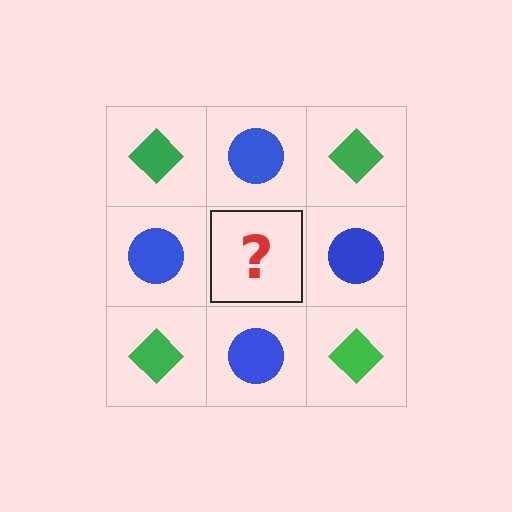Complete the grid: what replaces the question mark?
The question mark should be replaced with a green diamond.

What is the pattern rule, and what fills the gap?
The rule is that it alternates green diamond and blue circle in a checkerboard pattern. The gap should be filled with a green diamond.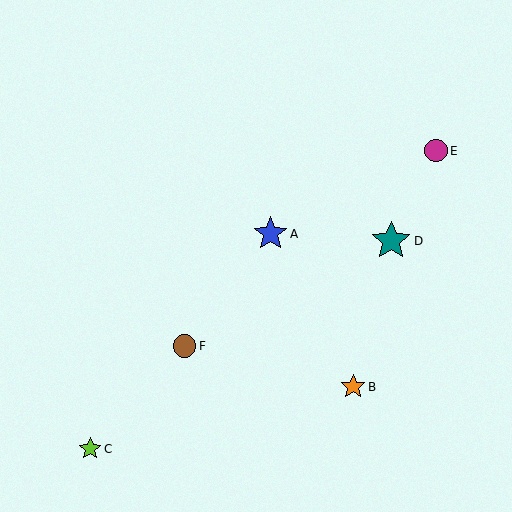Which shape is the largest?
The teal star (labeled D) is the largest.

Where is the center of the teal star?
The center of the teal star is at (391, 241).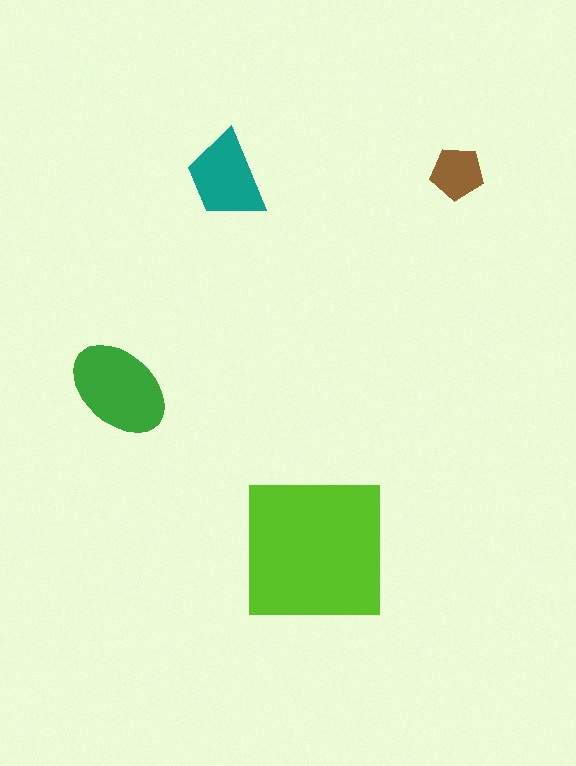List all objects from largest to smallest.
The lime square, the green ellipse, the teal trapezoid, the brown pentagon.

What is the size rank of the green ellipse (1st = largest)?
2nd.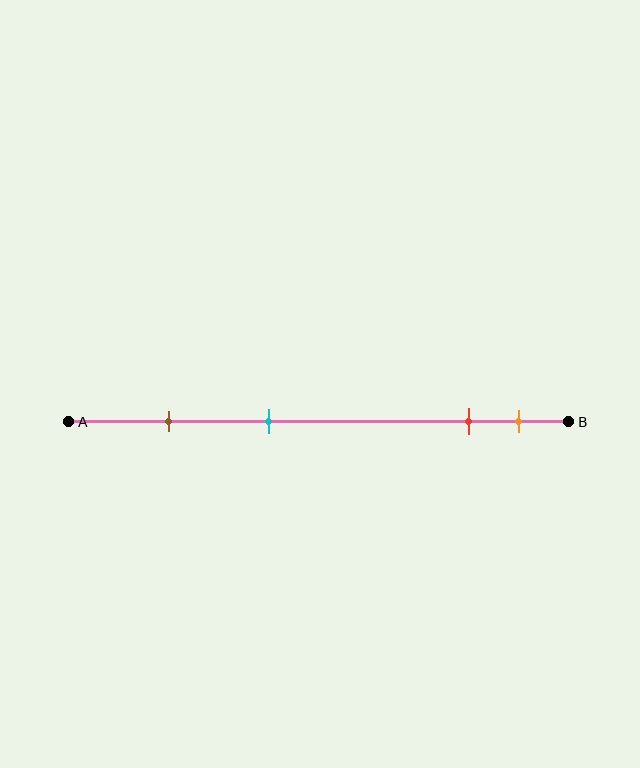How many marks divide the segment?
There are 4 marks dividing the segment.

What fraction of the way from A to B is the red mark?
The red mark is approximately 80% (0.8) of the way from A to B.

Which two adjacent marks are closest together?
The red and orange marks are the closest adjacent pair.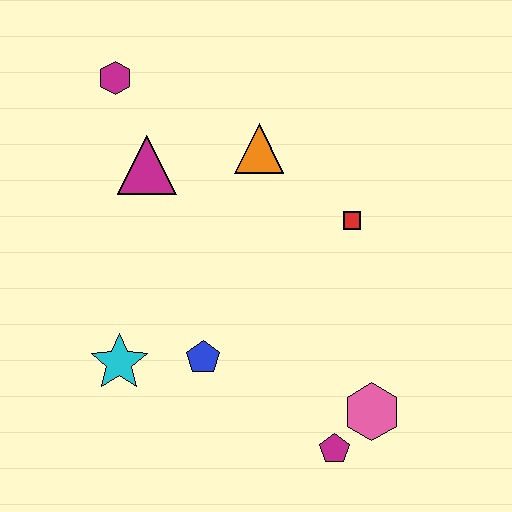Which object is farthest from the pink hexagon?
The magenta hexagon is farthest from the pink hexagon.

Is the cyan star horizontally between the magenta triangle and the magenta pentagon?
No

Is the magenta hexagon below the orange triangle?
No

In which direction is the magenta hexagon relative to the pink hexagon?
The magenta hexagon is above the pink hexagon.